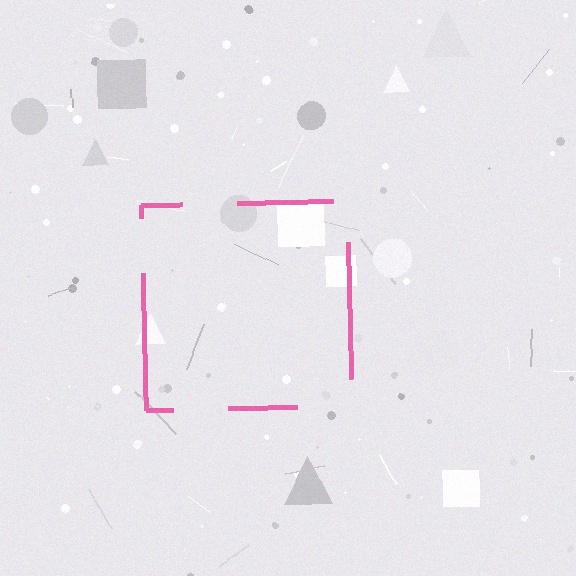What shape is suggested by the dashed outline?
The dashed outline suggests a square.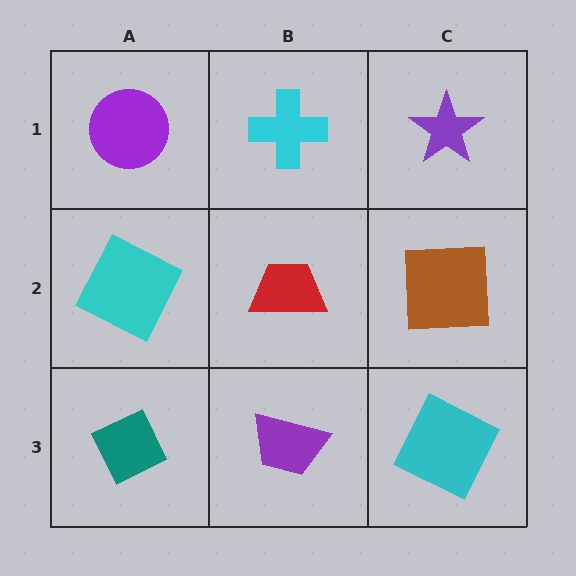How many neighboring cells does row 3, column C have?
2.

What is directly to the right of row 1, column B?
A purple star.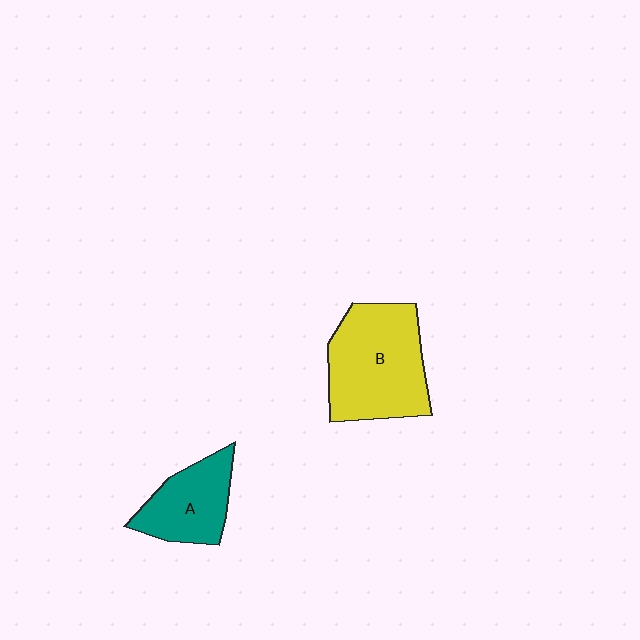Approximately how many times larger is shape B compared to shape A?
Approximately 1.7 times.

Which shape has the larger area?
Shape B (yellow).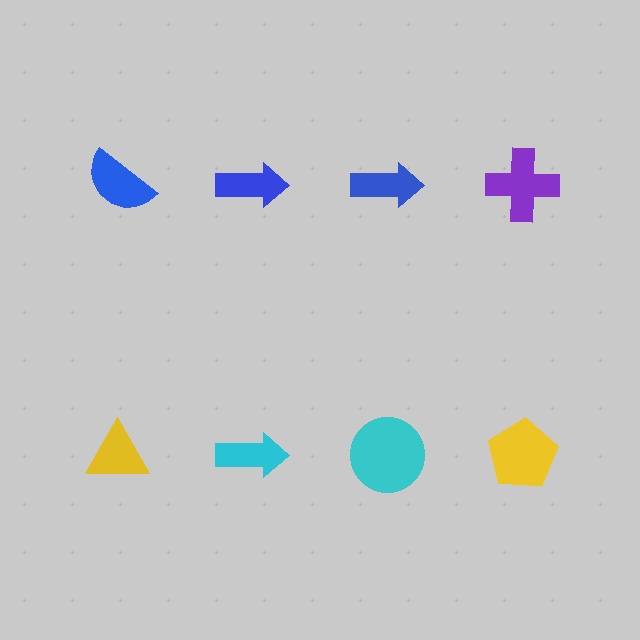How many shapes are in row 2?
4 shapes.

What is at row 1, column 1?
A blue semicircle.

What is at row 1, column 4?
A purple cross.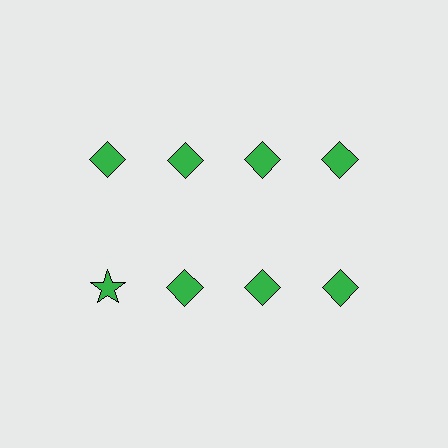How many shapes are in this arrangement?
There are 8 shapes arranged in a grid pattern.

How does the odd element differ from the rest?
It has a different shape: star instead of diamond.